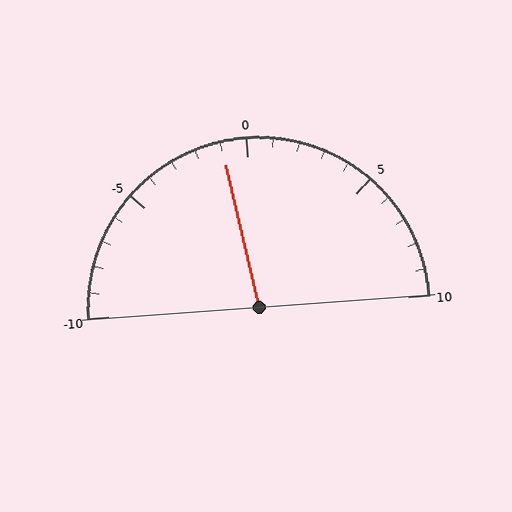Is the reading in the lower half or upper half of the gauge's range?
The reading is in the lower half of the range (-10 to 10).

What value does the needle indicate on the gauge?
The needle indicates approximately -1.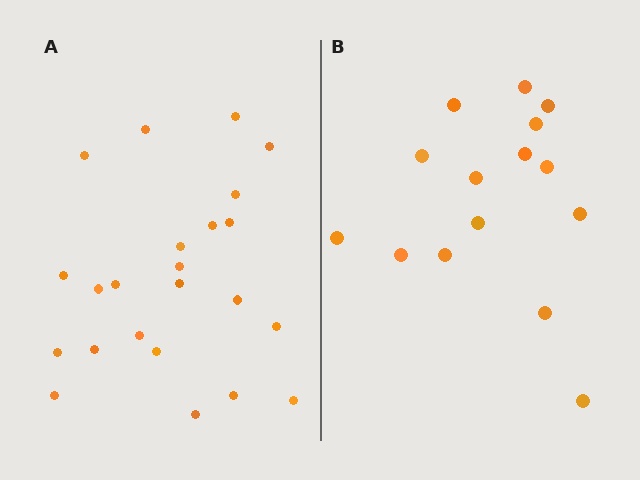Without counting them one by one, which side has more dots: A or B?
Region A (the left region) has more dots.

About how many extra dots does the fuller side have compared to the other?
Region A has roughly 8 or so more dots than region B.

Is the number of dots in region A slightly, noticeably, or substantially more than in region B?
Region A has substantially more. The ratio is roughly 1.5 to 1.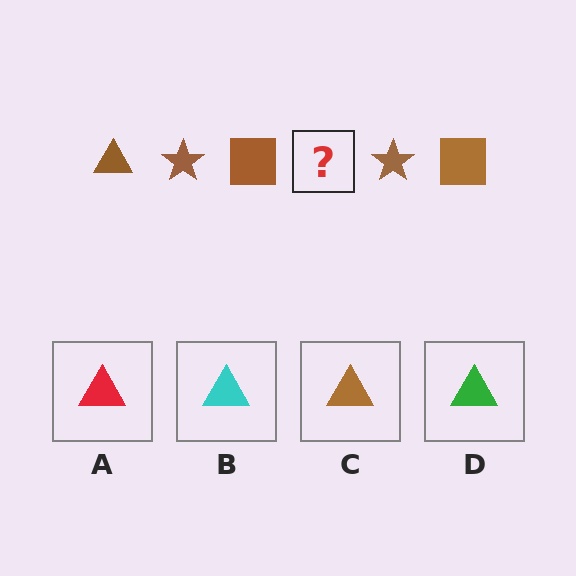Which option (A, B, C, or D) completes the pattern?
C.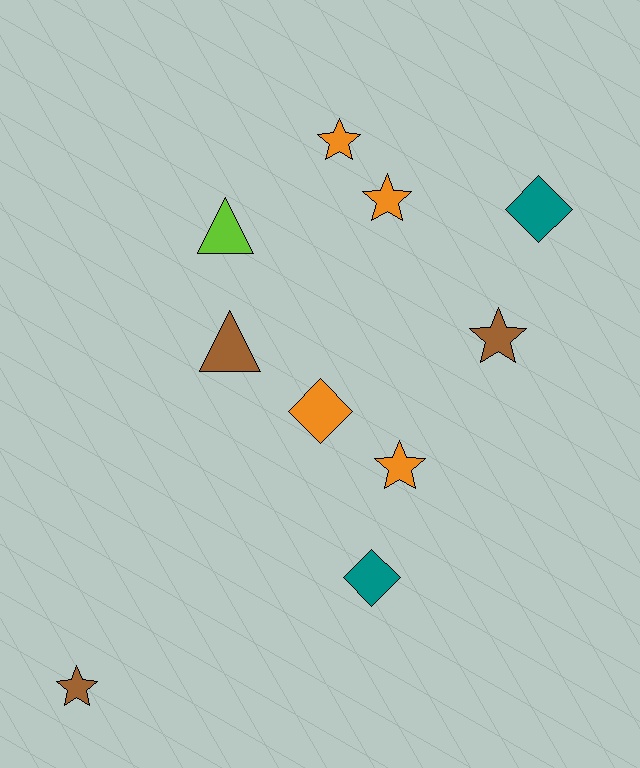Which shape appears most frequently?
Star, with 5 objects.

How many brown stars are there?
There are 2 brown stars.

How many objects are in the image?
There are 10 objects.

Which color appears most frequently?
Orange, with 4 objects.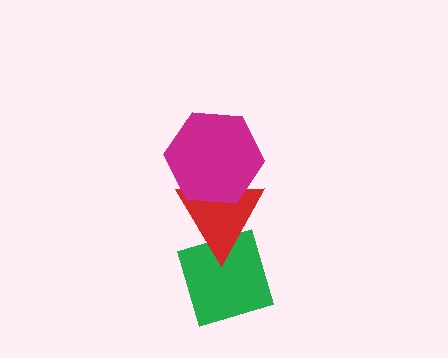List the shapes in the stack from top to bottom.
From top to bottom: the magenta hexagon, the red triangle, the green diamond.